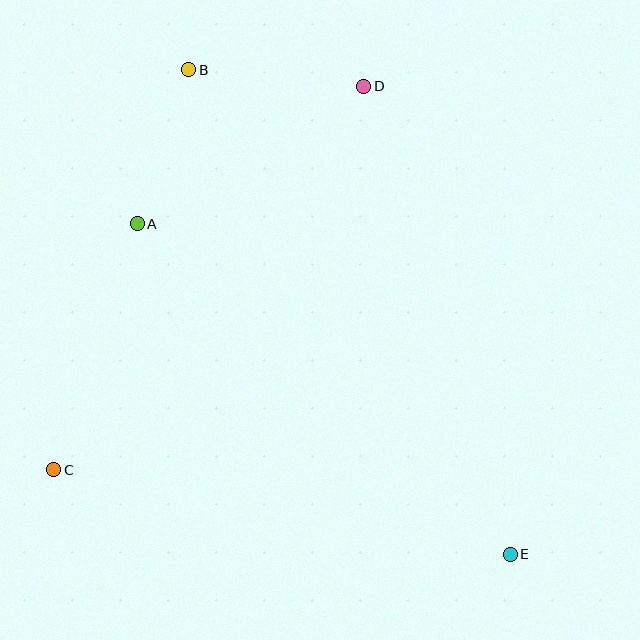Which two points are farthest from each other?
Points B and E are farthest from each other.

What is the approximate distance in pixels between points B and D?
The distance between B and D is approximately 175 pixels.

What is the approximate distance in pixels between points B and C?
The distance between B and C is approximately 422 pixels.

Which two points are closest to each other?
Points A and B are closest to each other.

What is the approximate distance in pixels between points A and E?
The distance between A and E is approximately 499 pixels.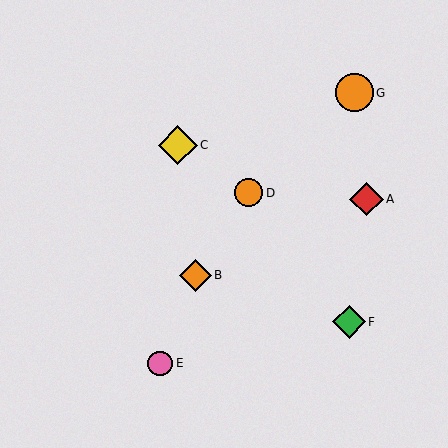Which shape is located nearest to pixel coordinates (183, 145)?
The yellow diamond (labeled C) at (178, 145) is nearest to that location.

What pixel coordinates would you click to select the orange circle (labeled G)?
Click at (355, 93) to select the orange circle G.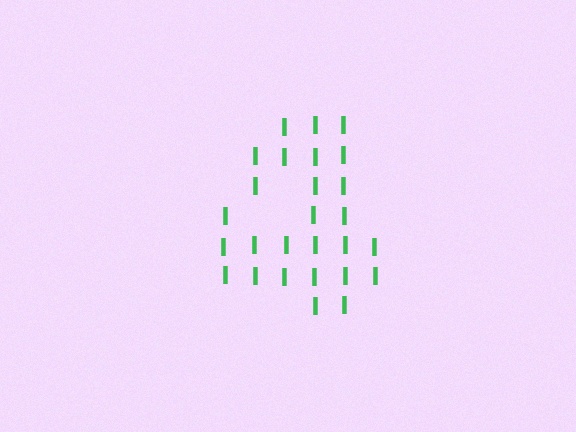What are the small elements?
The small elements are letter I's.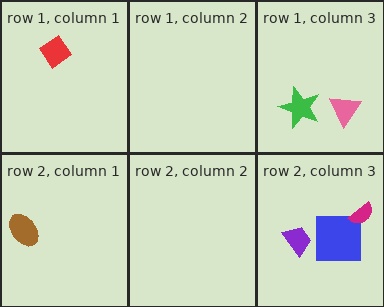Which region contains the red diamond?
The row 1, column 1 region.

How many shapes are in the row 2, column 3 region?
3.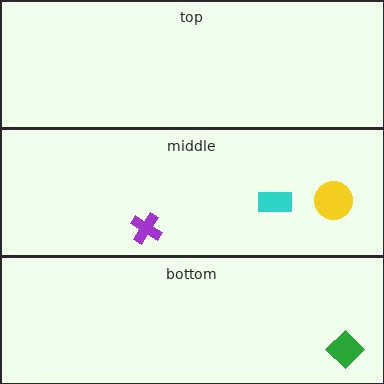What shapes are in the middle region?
The cyan rectangle, the yellow circle, the purple cross.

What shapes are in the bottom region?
The green diamond.